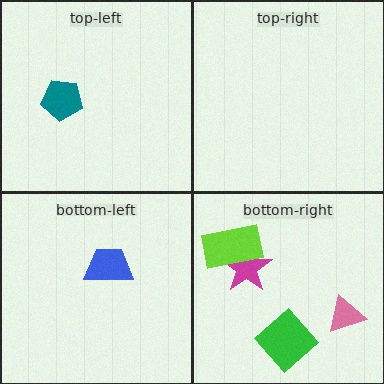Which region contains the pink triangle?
The bottom-right region.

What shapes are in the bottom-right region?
The green diamond, the magenta star, the lime rectangle, the pink triangle.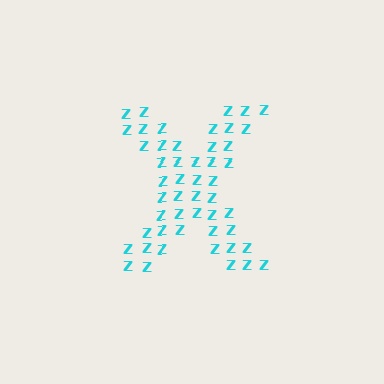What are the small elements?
The small elements are letter Z's.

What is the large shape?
The large shape is the letter X.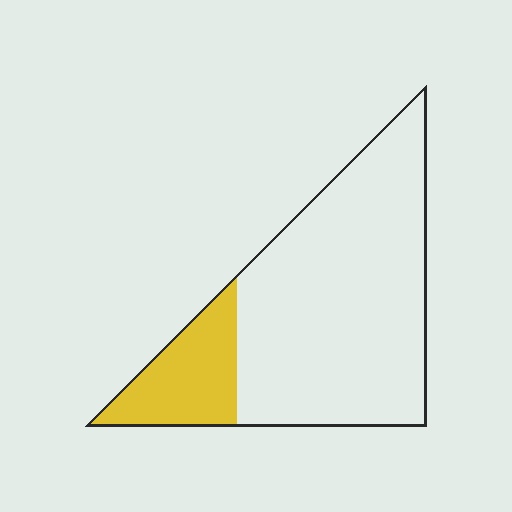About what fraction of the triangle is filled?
About one fifth (1/5).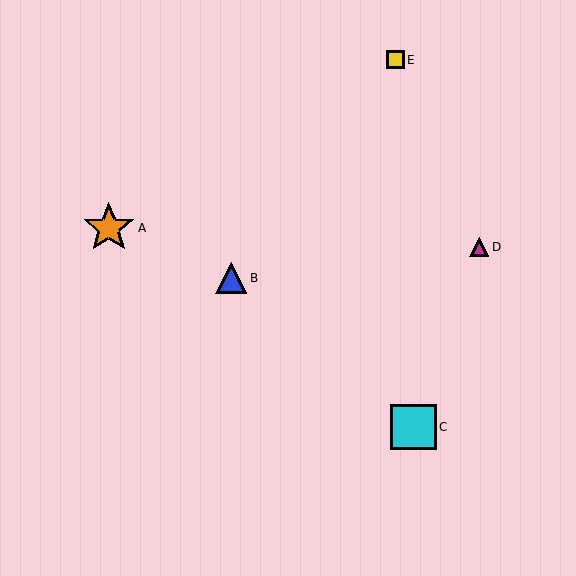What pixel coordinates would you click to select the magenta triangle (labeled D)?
Click at (479, 247) to select the magenta triangle D.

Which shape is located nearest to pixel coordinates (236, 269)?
The blue triangle (labeled B) at (231, 278) is nearest to that location.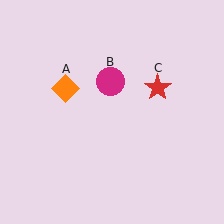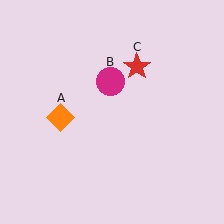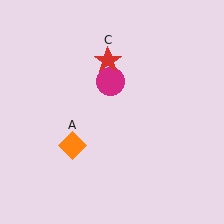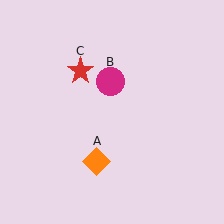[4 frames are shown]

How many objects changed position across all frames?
2 objects changed position: orange diamond (object A), red star (object C).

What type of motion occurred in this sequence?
The orange diamond (object A), red star (object C) rotated counterclockwise around the center of the scene.